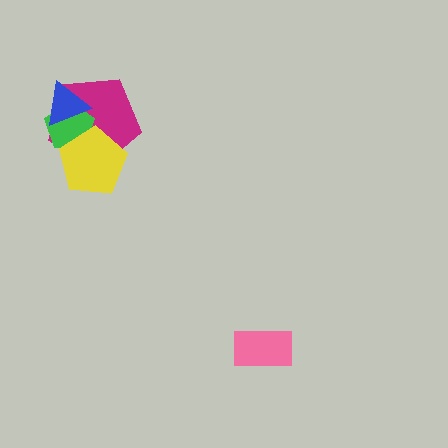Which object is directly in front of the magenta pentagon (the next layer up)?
The green pentagon is directly in front of the magenta pentagon.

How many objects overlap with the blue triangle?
2 objects overlap with the blue triangle.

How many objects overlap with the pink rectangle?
0 objects overlap with the pink rectangle.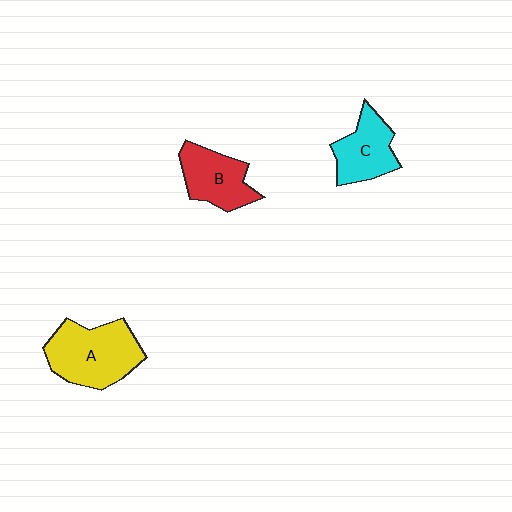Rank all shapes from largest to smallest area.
From largest to smallest: A (yellow), B (red), C (cyan).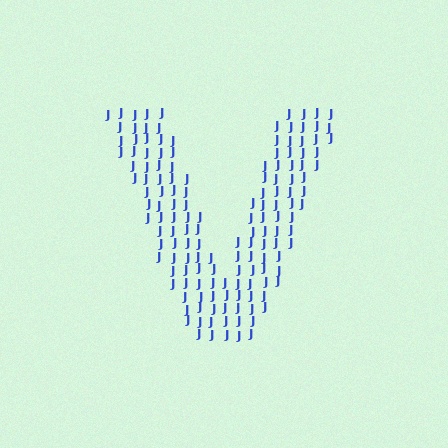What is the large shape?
The large shape is the letter V.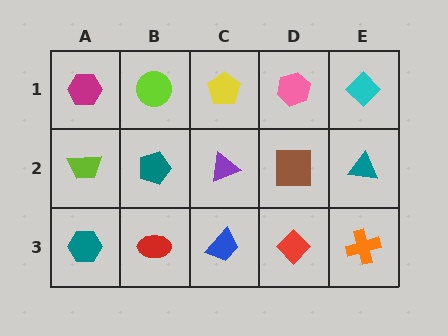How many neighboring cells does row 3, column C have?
3.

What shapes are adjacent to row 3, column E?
A teal triangle (row 2, column E), a red diamond (row 3, column D).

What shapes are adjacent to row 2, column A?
A magenta hexagon (row 1, column A), a teal hexagon (row 3, column A), a teal pentagon (row 2, column B).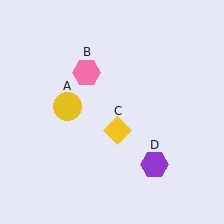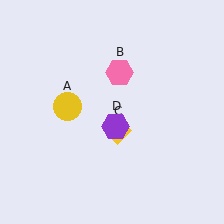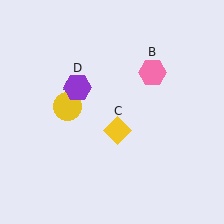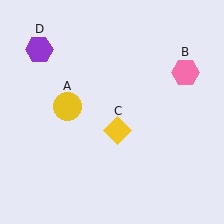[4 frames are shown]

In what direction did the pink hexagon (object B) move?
The pink hexagon (object B) moved right.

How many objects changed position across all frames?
2 objects changed position: pink hexagon (object B), purple hexagon (object D).